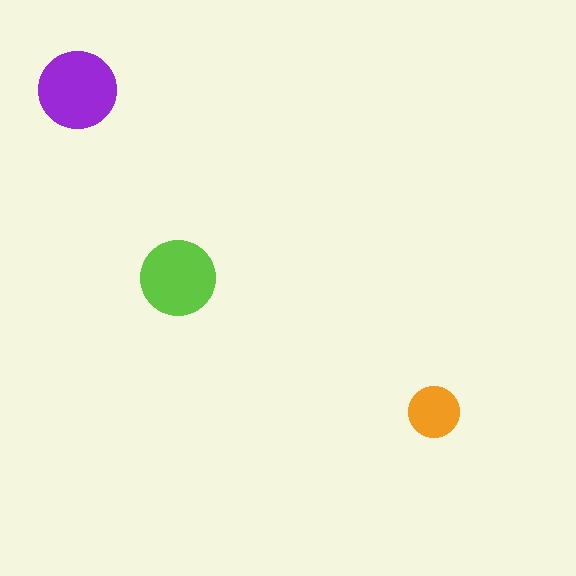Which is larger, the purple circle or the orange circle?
The purple one.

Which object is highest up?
The purple circle is topmost.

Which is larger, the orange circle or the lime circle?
The lime one.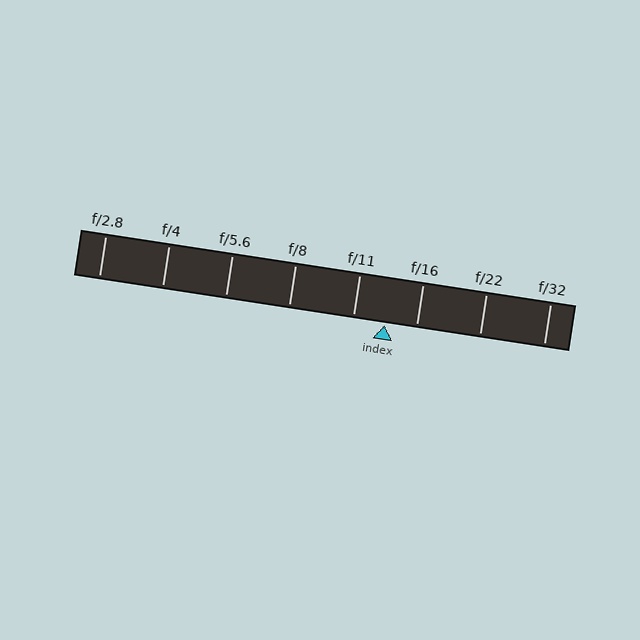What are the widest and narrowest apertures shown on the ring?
The widest aperture shown is f/2.8 and the narrowest is f/32.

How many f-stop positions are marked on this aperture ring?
There are 8 f-stop positions marked.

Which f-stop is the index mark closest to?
The index mark is closest to f/16.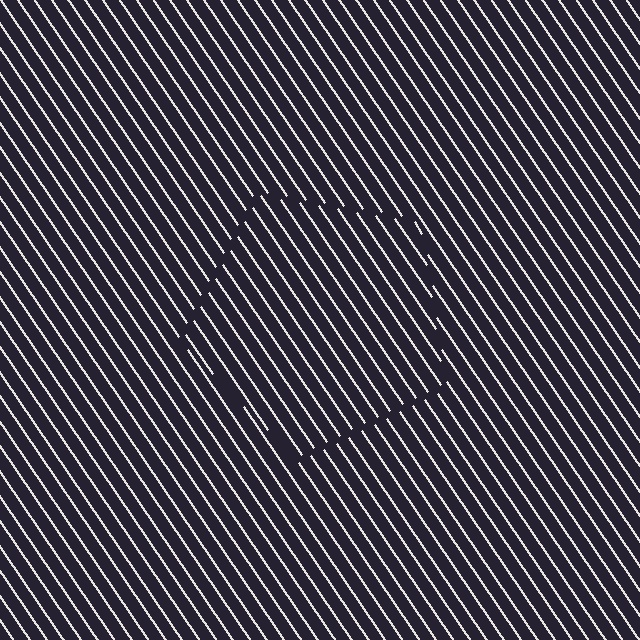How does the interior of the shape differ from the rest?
The interior of the shape contains the same grating, shifted by half a period — the contour is defined by the phase discontinuity where line-ends from the inner and outer gratings abut.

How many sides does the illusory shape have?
5 sides — the line-ends trace a pentagon.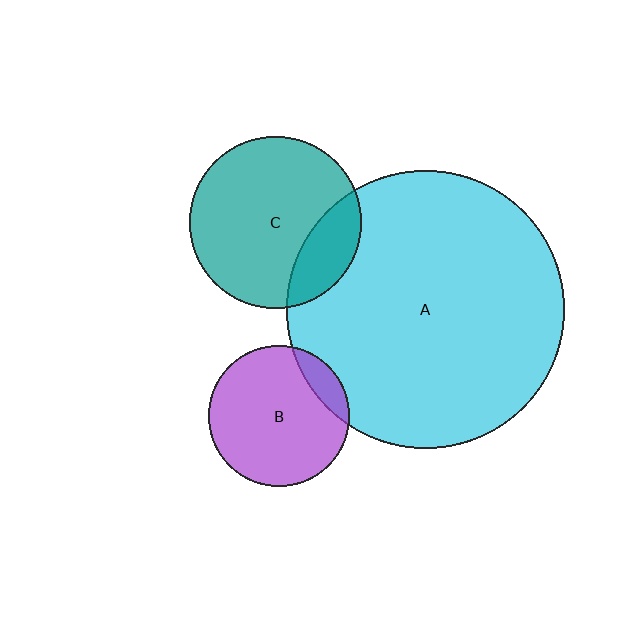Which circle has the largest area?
Circle A (cyan).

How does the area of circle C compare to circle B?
Approximately 1.5 times.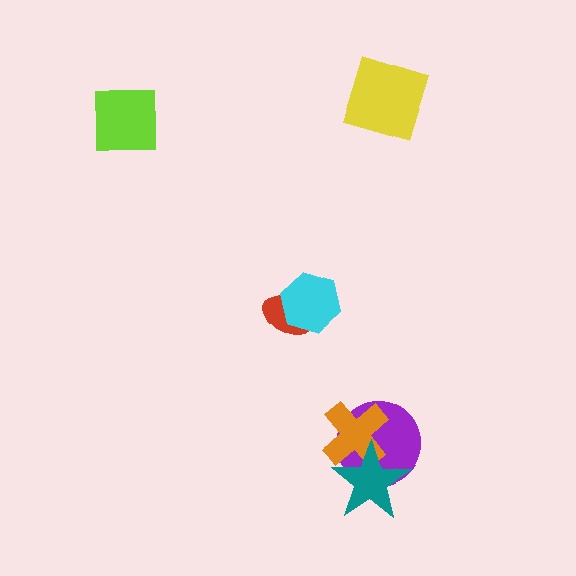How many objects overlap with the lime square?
0 objects overlap with the lime square.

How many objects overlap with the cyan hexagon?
1 object overlaps with the cyan hexagon.